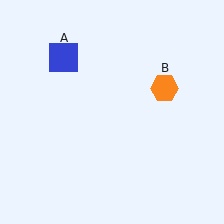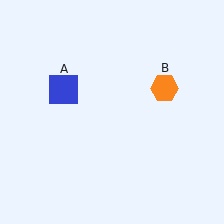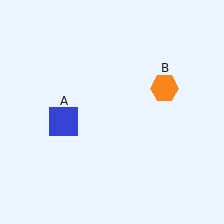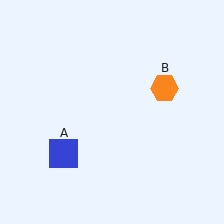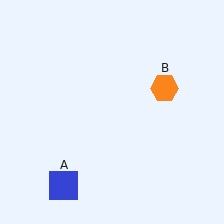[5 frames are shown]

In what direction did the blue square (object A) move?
The blue square (object A) moved down.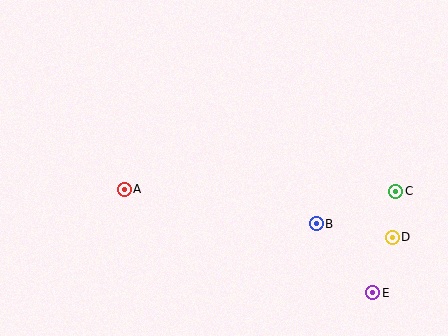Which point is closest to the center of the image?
Point A at (124, 189) is closest to the center.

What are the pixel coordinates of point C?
Point C is at (396, 191).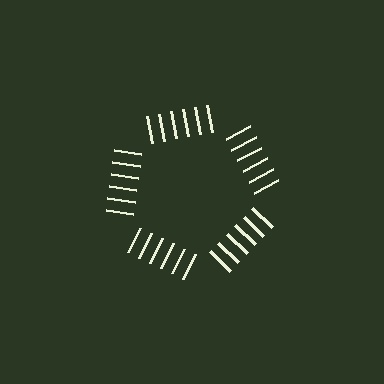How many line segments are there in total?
30 — 6 along each of the 5 edges.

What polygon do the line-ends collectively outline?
An illusory pentagon — the line segments terminate on its edges but no continuous stroke is drawn.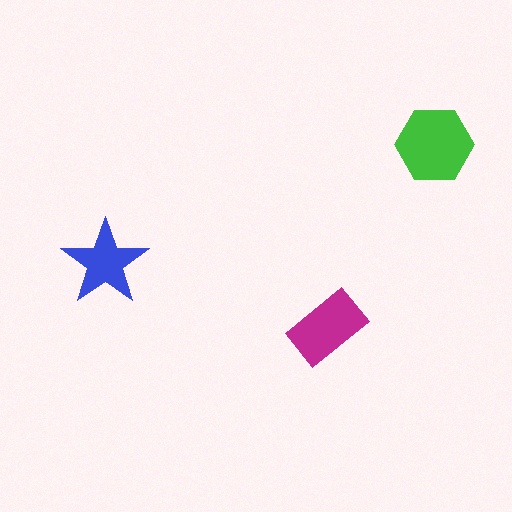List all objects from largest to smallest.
The green hexagon, the magenta rectangle, the blue star.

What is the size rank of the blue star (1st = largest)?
3rd.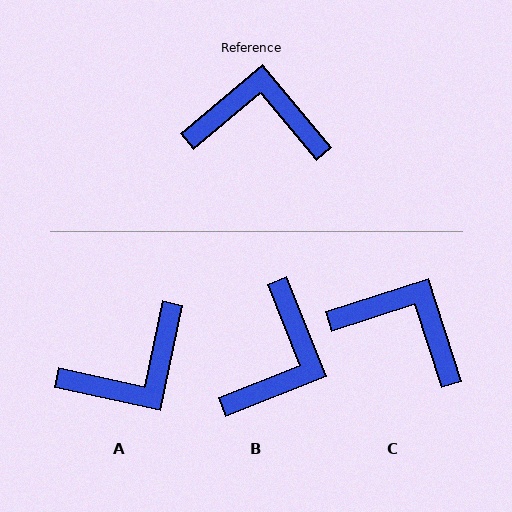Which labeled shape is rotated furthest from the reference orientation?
A, about 142 degrees away.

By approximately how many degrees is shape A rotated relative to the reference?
Approximately 142 degrees clockwise.